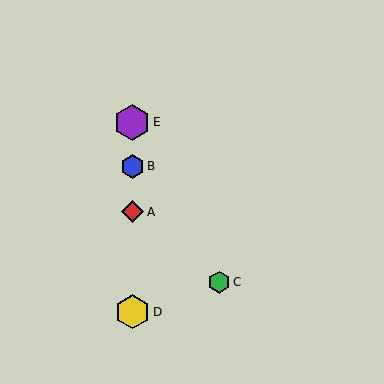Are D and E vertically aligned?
Yes, both are at x≈132.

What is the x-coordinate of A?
Object A is at x≈132.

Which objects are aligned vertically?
Objects A, B, D, E are aligned vertically.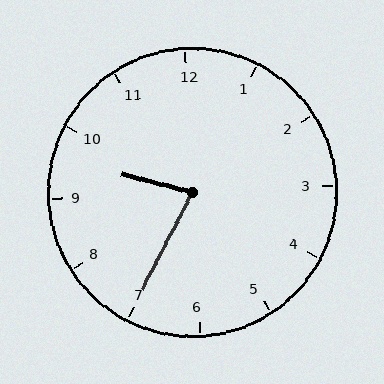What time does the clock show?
9:35.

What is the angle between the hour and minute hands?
Approximately 78 degrees.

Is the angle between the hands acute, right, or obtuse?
It is acute.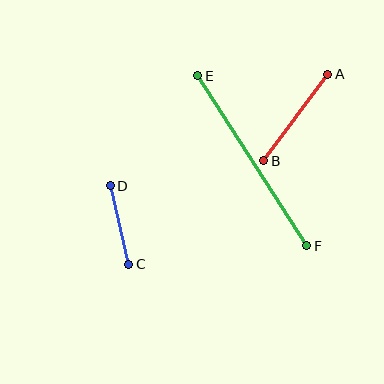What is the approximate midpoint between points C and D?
The midpoint is at approximately (120, 225) pixels.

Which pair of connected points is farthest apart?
Points E and F are farthest apart.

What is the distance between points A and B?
The distance is approximately 108 pixels.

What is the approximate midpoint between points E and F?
The midpoint is at approximately (252, 161) pixels.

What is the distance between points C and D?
The distance is approximately 81 pixels.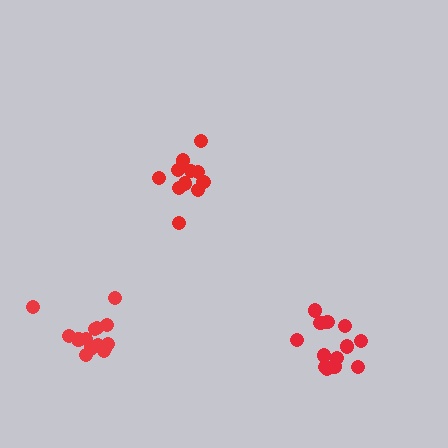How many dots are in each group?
Group 1: 11 dots, Group 2: 13 dots, Group 3: 14 dots (38 total).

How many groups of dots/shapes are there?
There are 3 groups.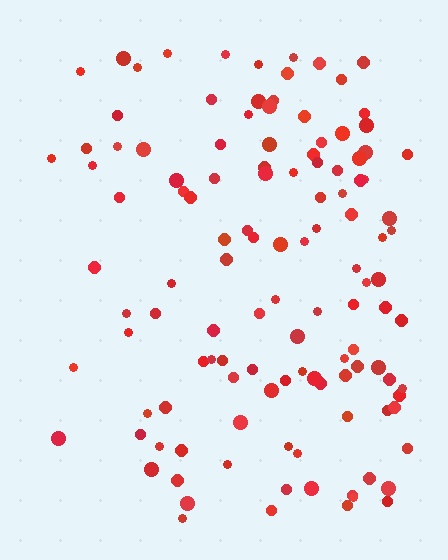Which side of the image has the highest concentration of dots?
The right.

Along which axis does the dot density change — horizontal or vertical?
Horizontal.